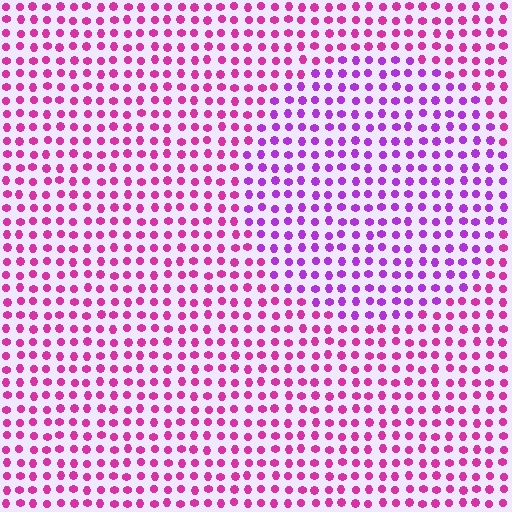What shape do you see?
I see a circle.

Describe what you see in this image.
The image is filled with small magenta elements in a uniform arrangement. A circle-shaped region is visible where the elements are tinted to a slightly different hue, forming a subtle color boundary.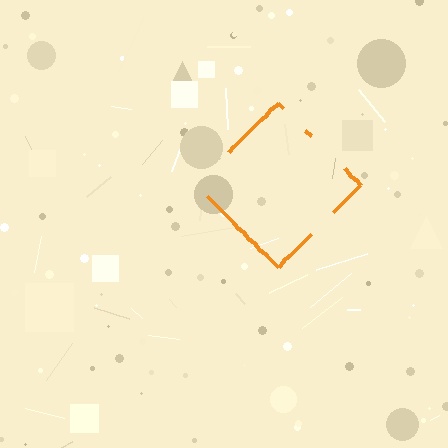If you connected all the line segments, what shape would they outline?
They would outline a diamond.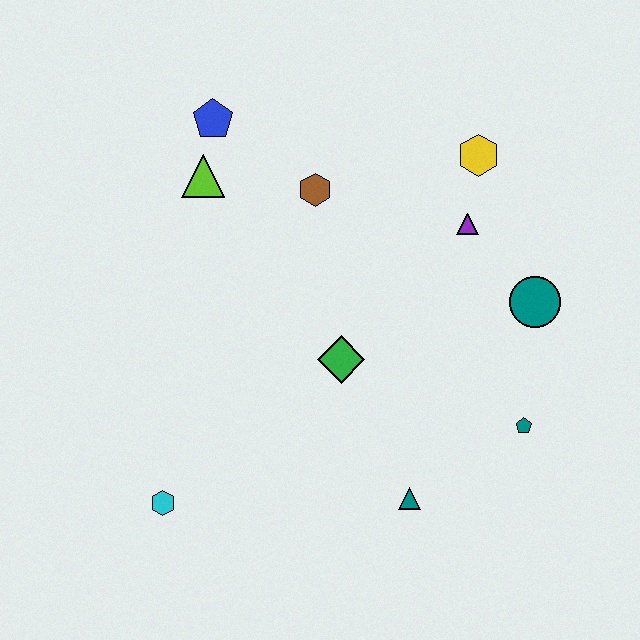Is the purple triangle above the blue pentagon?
No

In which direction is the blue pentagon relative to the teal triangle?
The blue pentagon is above the teal triangle.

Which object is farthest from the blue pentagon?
The teal pentagon is farthest from the blue pentagon.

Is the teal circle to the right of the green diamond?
Yes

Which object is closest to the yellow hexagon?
The purple triangle is closest to the yellow hexagon.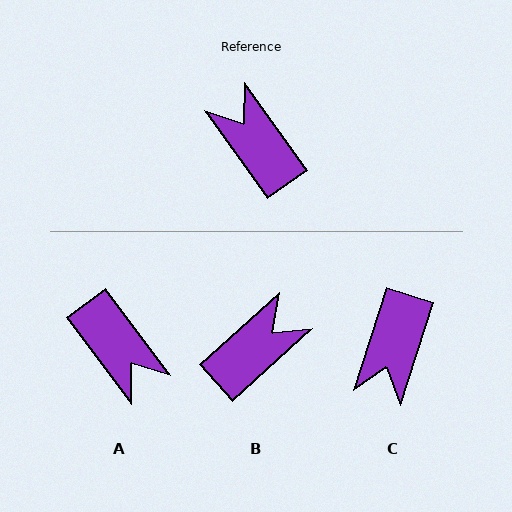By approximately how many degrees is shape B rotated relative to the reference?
Approximately 84 degrees clockwise.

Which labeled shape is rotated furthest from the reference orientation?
A, about 179 degrees away.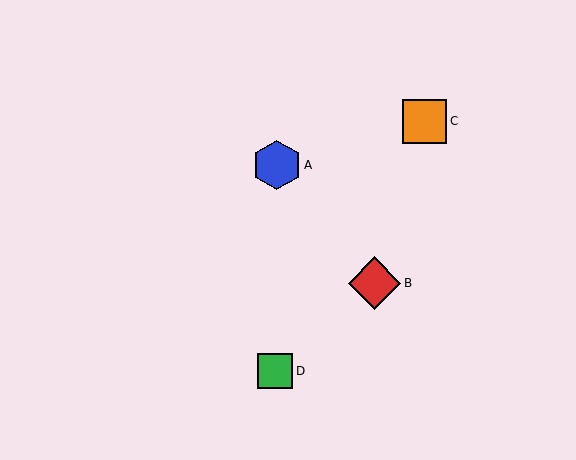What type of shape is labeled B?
Shape B is a red diamond.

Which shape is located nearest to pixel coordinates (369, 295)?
The red diamond (labeled B) at (374, 283) is nearest to that location.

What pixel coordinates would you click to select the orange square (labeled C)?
Click at (425, 121) to select the orange square C.